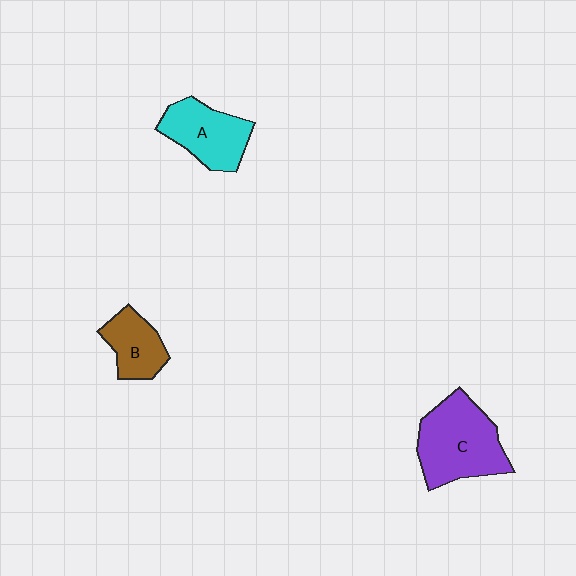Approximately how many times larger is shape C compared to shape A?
Approximately 1.4 times.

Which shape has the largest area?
Shape C (purple).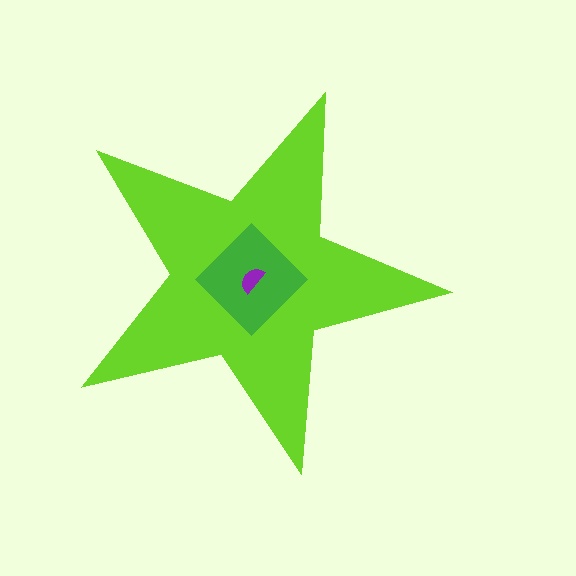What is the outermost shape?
The lime star.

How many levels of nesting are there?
3.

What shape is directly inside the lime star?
The green diamond.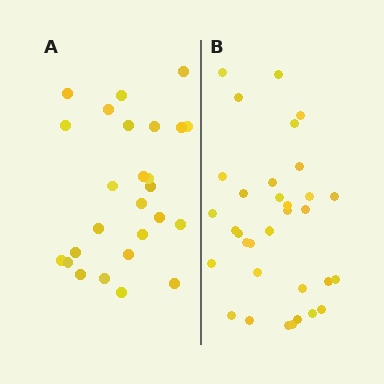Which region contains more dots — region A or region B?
Region B (the right region) has more dots.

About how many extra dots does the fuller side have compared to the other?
Region B has roughly 8 or so more dots than region A.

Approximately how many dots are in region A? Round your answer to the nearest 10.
About 30 dots. (The exact count is 26, which rounds to 30.)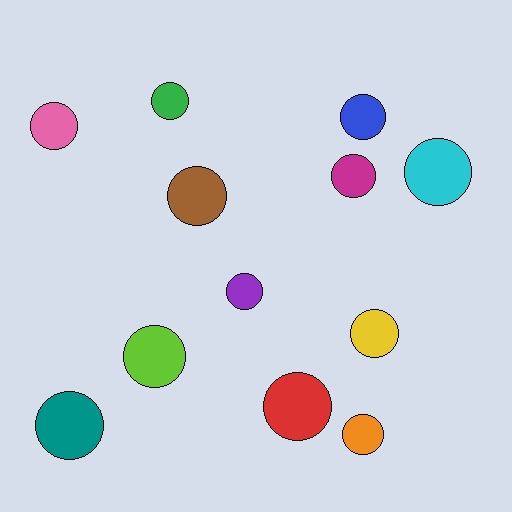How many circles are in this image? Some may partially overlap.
There are 12 circles.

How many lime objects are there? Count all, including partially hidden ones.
There is 1 lime object.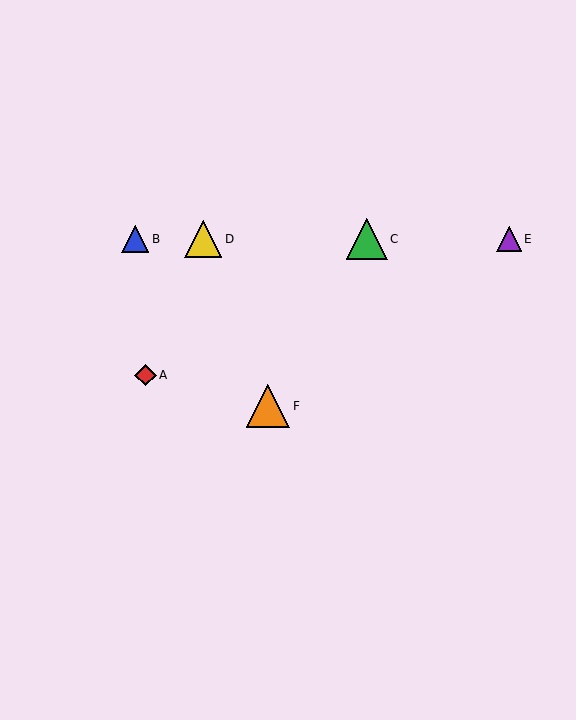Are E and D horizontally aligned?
Yes, both are at y≈239.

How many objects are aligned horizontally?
4 objects (B, C, D, E) are aligned horizontally.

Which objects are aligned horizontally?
Objects B, C, D, E are aligned horizontally.